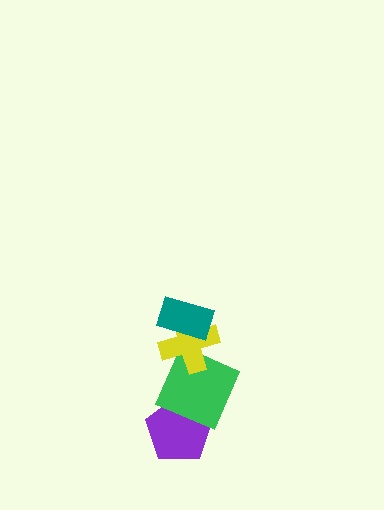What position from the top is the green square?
The green square is 3rd from the top.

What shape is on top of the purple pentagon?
The green square is on top of the purple pentagon.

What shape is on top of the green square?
The yellow cross is on top of the green square.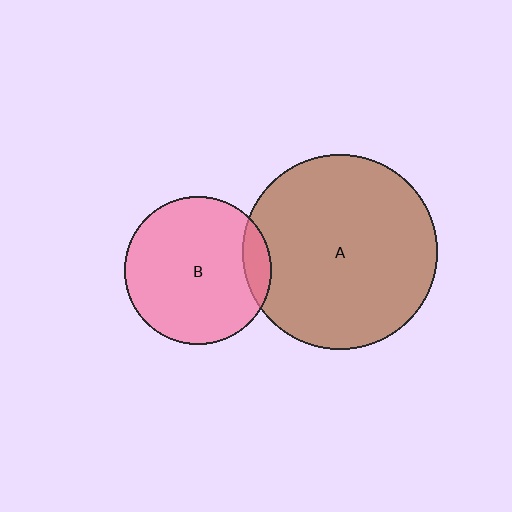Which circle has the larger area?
Circle A (brown).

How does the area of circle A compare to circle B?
Approximately 1.7 times.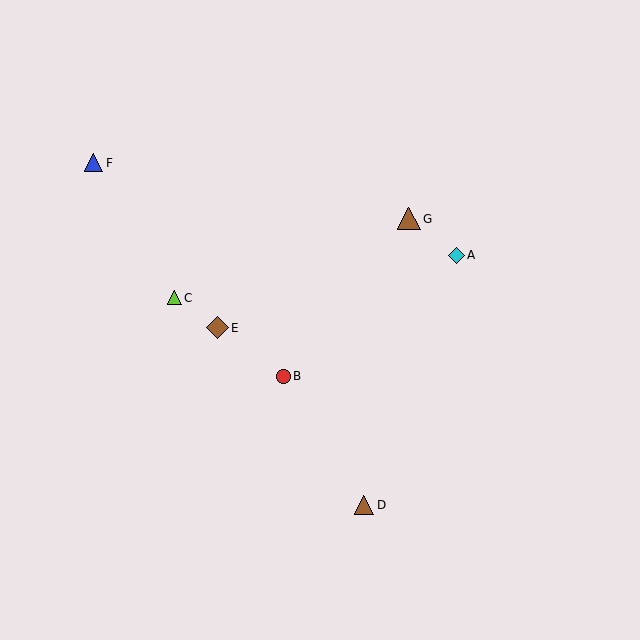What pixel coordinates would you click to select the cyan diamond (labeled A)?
Click at (456, 255) to select the cyan diamond A.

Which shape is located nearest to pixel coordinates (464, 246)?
The cyan diamond (labeled A) at (456, 255) is nearest to that location.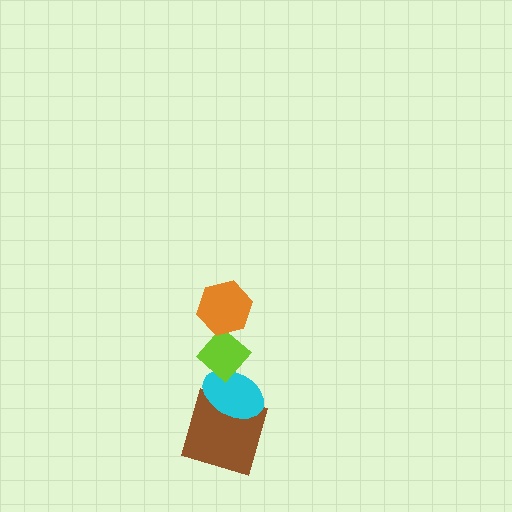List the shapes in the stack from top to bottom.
From top to bottom: the orange hexagon, the lime diamond, the cyan ellipse, the brown square.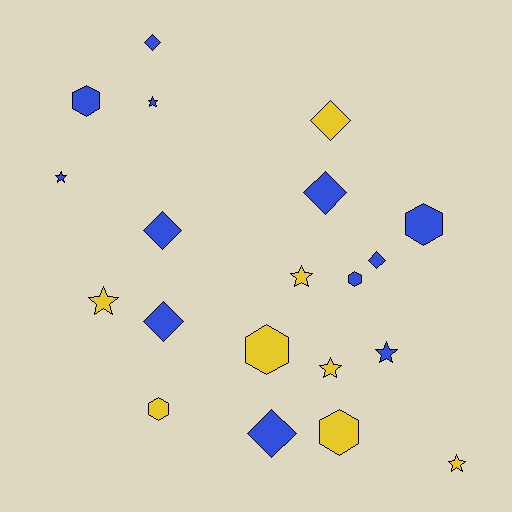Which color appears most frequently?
Blue, with 12 objects.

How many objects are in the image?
There are 20 objects.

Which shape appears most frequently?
Diamond, with 7 objects.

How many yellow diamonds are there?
There is 1 yellow diamond.